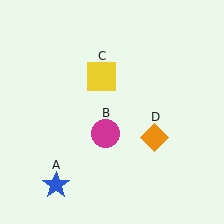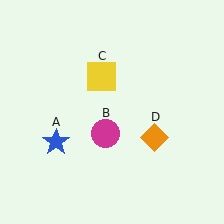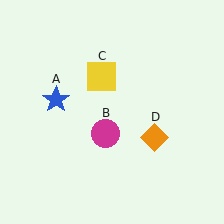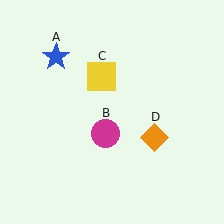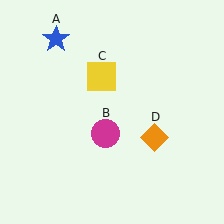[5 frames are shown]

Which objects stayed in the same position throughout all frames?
Magenta circle (object B) and yellow square (object C) and orange diamond (object D) remained stationary.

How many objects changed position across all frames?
1 object changed position: blue star (object A).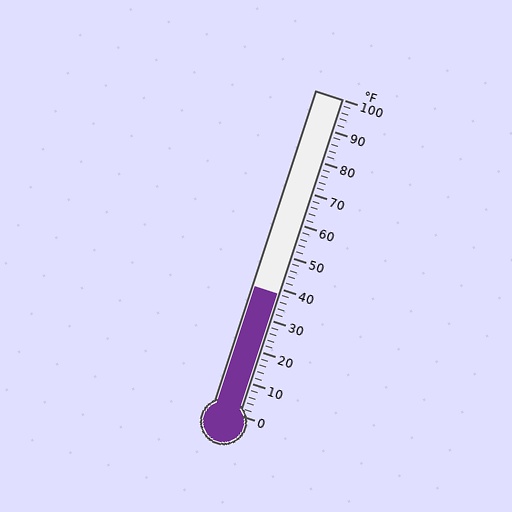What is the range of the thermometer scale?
The thermometer scale ranges from 0°F to 100°F.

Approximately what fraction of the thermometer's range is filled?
The thermometer is filled to approximately 40% of its range.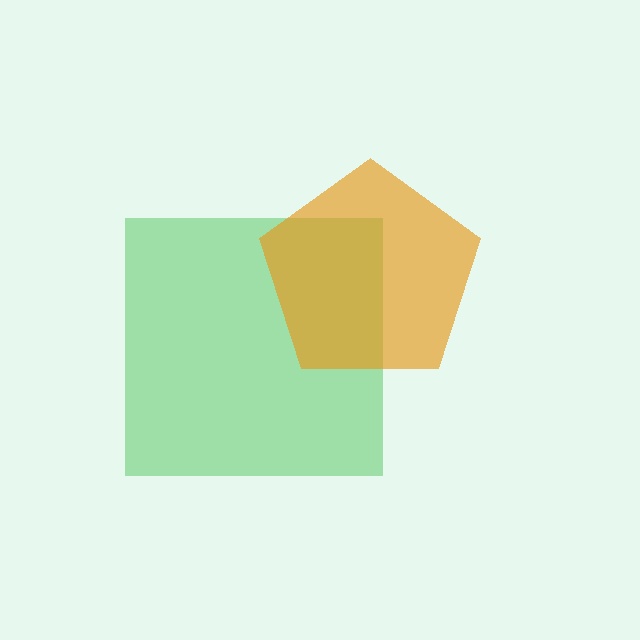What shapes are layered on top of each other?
The layered shapes are: a green square, an orange pentagon.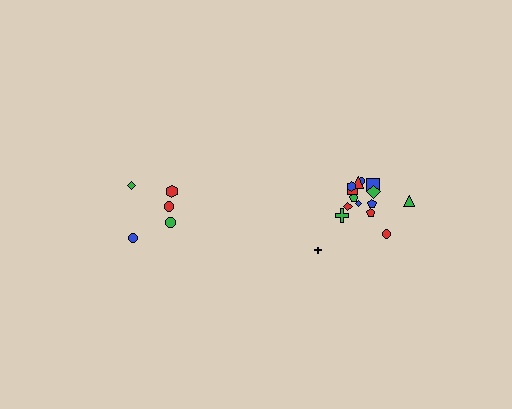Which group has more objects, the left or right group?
The right group.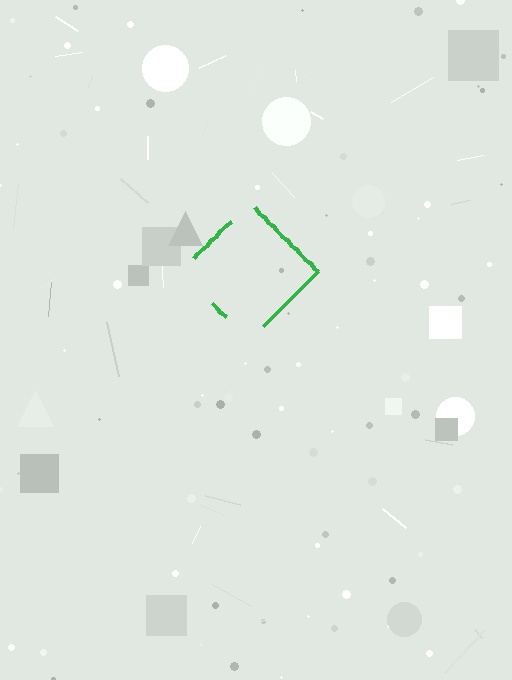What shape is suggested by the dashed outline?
The dashed outline suggests a diamond.